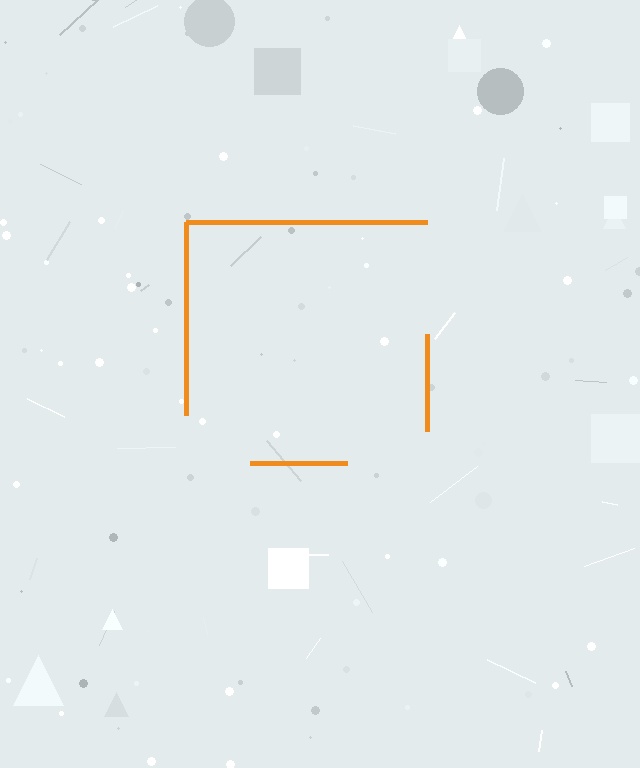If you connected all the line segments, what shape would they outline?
They would outline a square.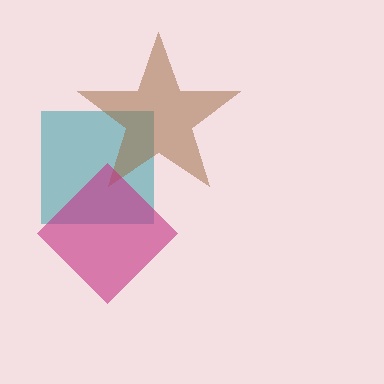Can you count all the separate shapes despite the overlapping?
Yes, there are 3 separate shapes.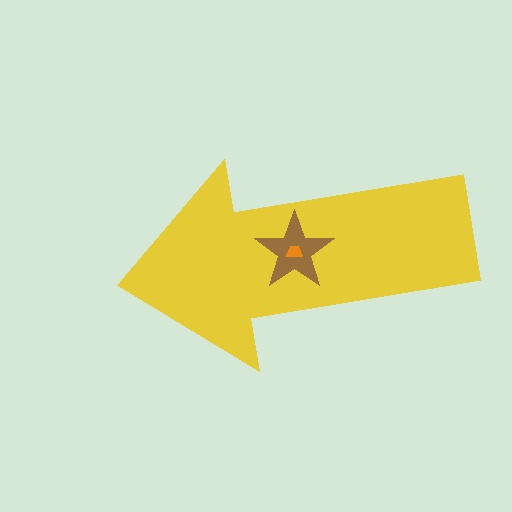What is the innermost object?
The orange trapezoid.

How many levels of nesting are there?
3.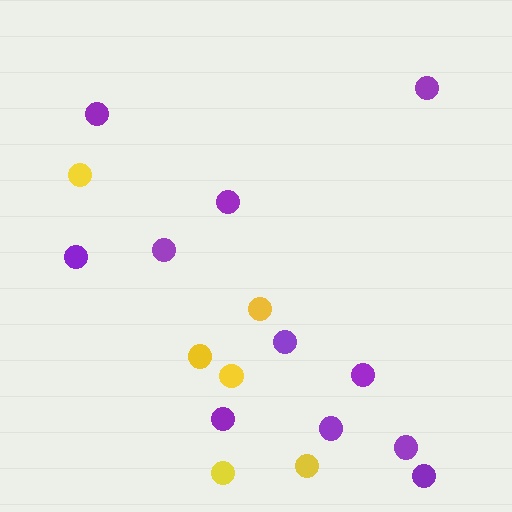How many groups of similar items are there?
There are 2 groups: one group of purple circles (11) and one group of yellow circles (6).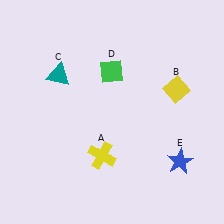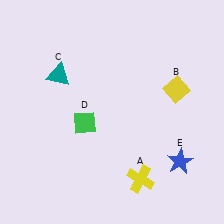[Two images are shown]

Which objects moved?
The objects that moved are: the yellow cross (A), the green diamond (D).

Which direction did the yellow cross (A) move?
The yellow cross (A) moved right.